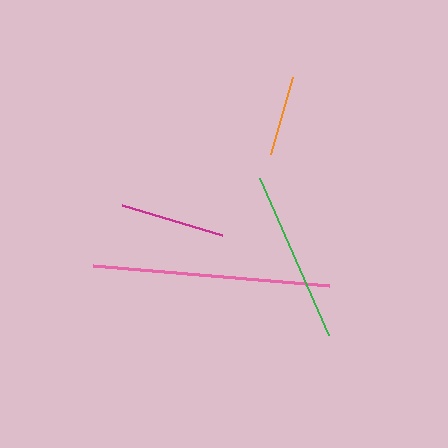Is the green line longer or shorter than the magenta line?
The green line is longer than the magenta line.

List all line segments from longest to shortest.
From longest to shortest: pink, green, magenta, orange.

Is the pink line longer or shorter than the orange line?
The pink line is longer than the orange line.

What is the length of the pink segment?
The pink segment is approximately 238 pixels long.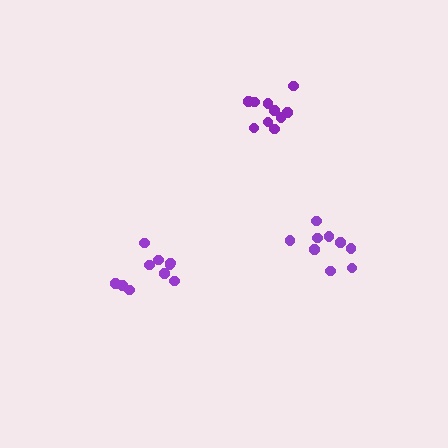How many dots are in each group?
Group 1: 9 dots, Group 2: 10 dots, Group 3: 10 dots (29 total).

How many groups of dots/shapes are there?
There are 3 groups.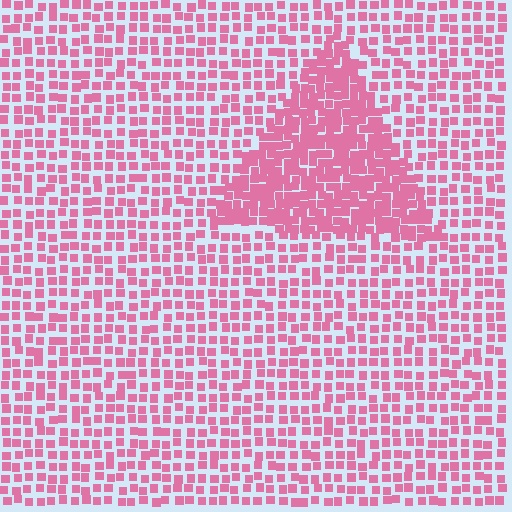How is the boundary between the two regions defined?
The boundary is defined by a change in element density (approximately 1.9x ratio). All elements are the same color, size, and shape.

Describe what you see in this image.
The image contains small pink elements arranged at two different densities. A triangle-shaped region is visible where the elements are more densely packed than the surrounding area.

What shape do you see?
I see a triangle.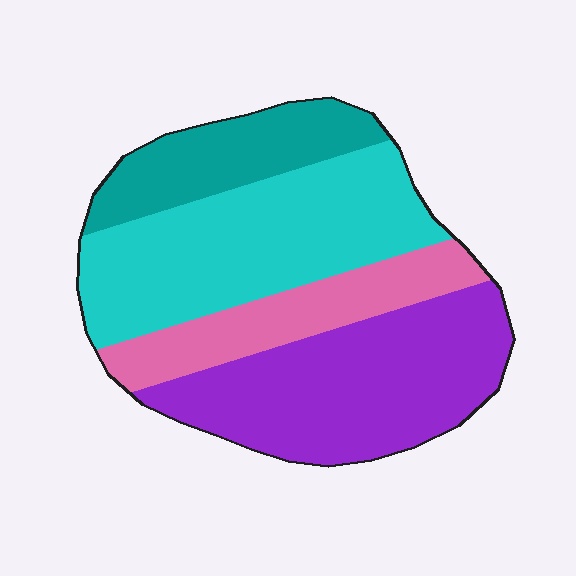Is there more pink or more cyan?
Cyan.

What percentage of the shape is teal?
Teal takes up about one sixth (1/6) of the shape.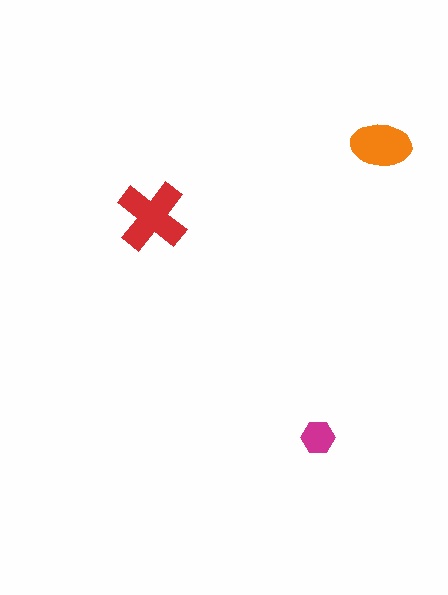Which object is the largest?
The red cross.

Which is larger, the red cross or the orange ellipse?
The red cross.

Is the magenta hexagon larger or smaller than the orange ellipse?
Smaller.